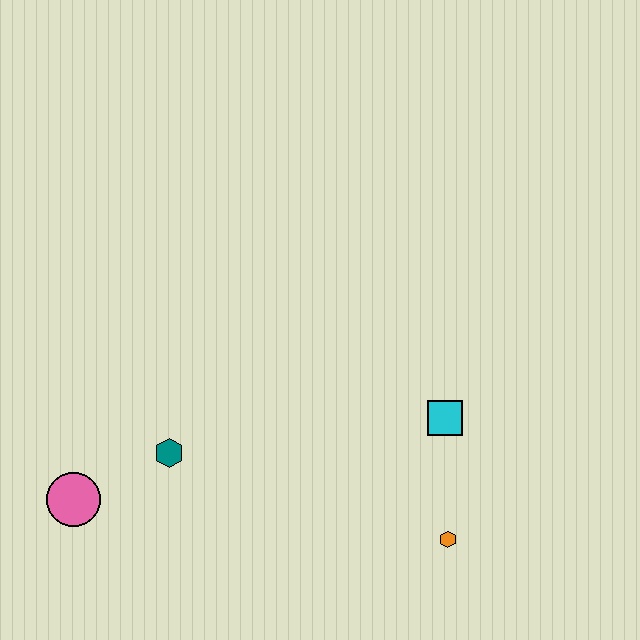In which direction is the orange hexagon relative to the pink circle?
The orange hexagon is to the right of the pink circle.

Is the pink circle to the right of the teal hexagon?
No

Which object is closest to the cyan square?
The orange hexagon is closest to the cyan square.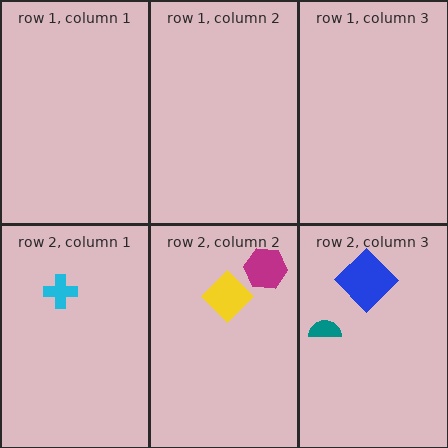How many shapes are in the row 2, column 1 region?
1.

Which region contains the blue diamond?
The row 2, column 3 region.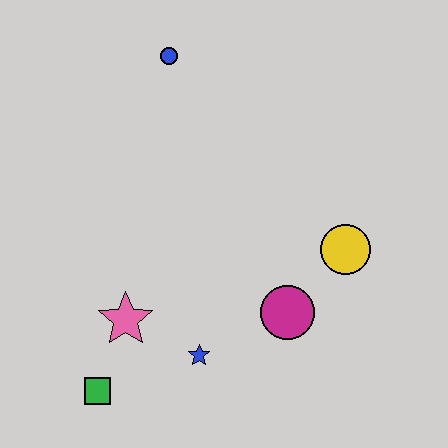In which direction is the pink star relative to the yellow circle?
The pink star is to the left of the yellow circle.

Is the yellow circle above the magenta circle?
Yes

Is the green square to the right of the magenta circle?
No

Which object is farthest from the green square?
The blue circle is farthest from the green square.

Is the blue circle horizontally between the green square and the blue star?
Yes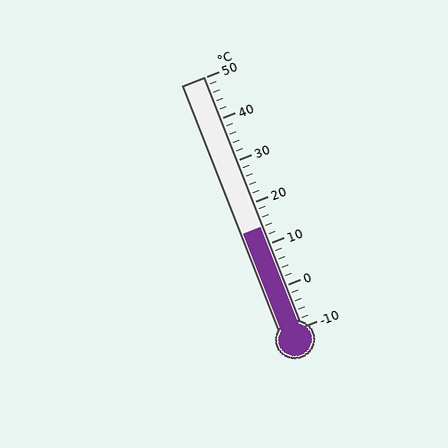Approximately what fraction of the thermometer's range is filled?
The thermometer is filled to approximately 40% of its range.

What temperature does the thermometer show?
The thermometer shows approximately 14°C.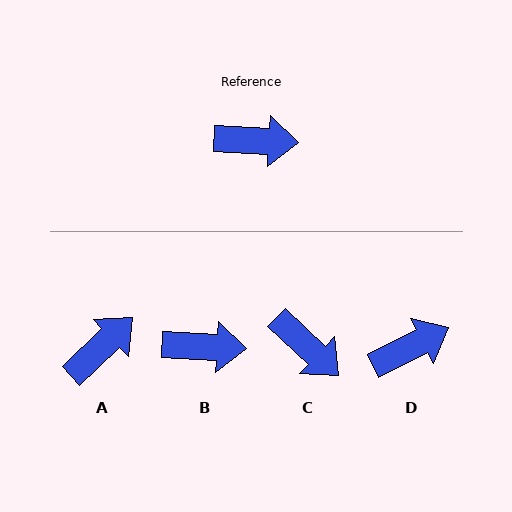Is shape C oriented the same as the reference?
No, it is off by about 40 degrees.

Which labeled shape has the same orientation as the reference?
B.